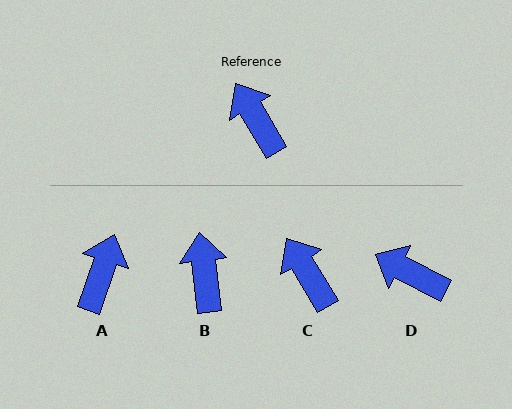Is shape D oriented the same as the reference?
No, it is off by about 31 degrees.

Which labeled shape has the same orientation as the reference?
C.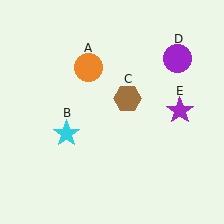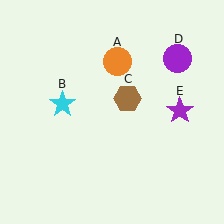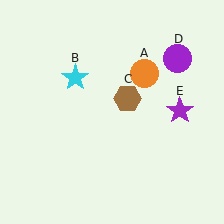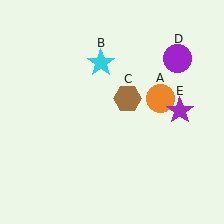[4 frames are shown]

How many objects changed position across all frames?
2 objects changed position: orange circle (object A), cyan star (object B).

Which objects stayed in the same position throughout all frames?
Brown hexagon (object C) and purple circle (object D) and purple star (object E) remained stationary.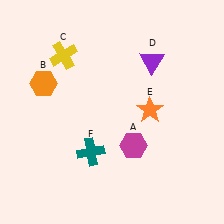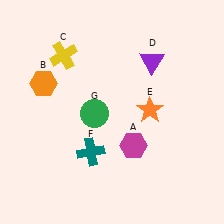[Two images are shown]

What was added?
A green circle (G) was added in Image 2.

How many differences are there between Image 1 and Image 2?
There is 1 difference between the two images.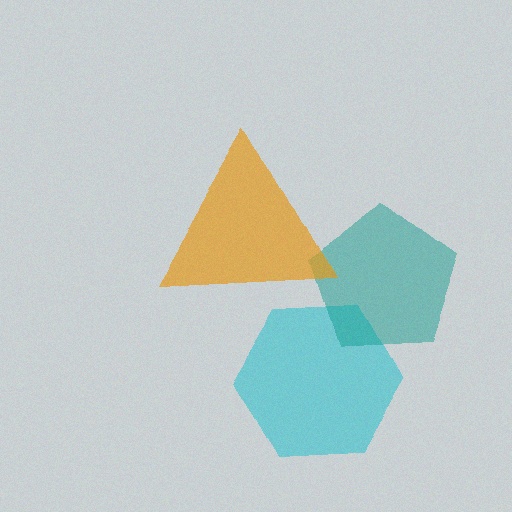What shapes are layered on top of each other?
The layered shapes are: a cyan hexagon, a teal pentagon, an orange triangle.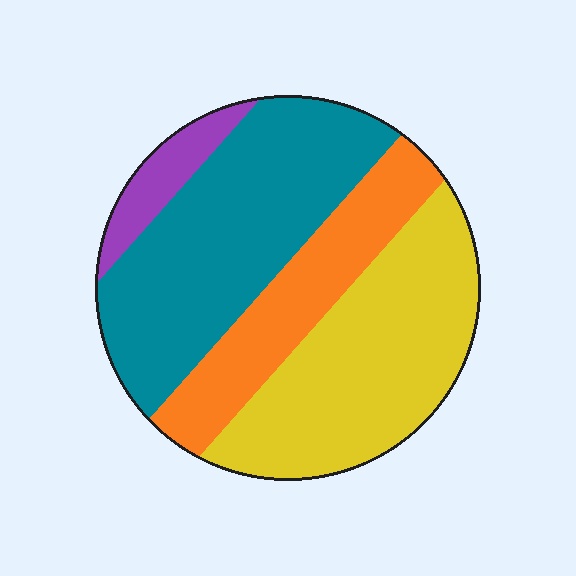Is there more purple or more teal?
Teal.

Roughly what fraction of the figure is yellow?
Yellow takes up between a quarter and a half of the figure.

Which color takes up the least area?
Purple, at roughly 5%.